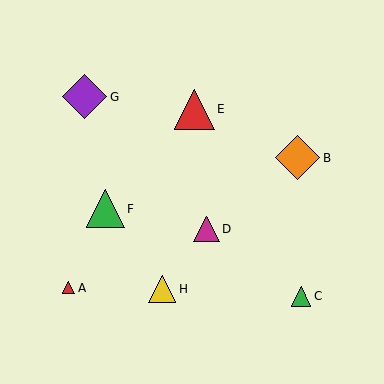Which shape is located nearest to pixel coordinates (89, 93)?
The purple diamond (labeled G) at (85, 96) is nearest to that location.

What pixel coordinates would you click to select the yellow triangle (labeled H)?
Click at (162, 289) to select the yellow triangle H.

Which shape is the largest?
The orange diamond (labeled B) is the largest.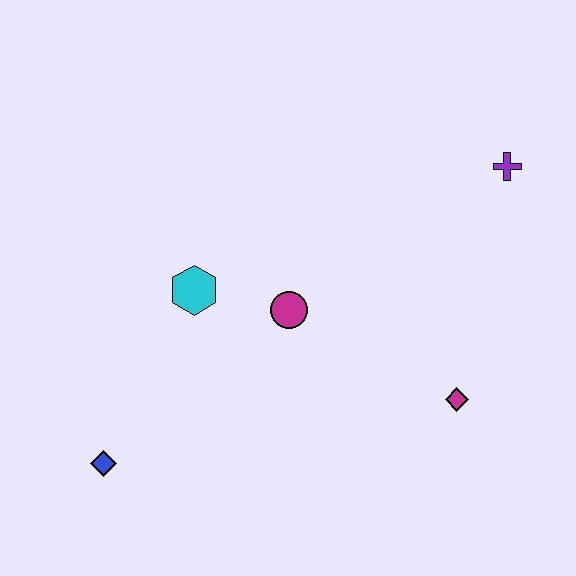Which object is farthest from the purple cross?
The blue diamond is farthest from the purple cross.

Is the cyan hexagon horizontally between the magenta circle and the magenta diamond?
No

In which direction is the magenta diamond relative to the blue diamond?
The magenta diamond is to the right of the blue diamond.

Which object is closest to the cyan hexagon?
The magenta circle is closest to the cyan hexagon.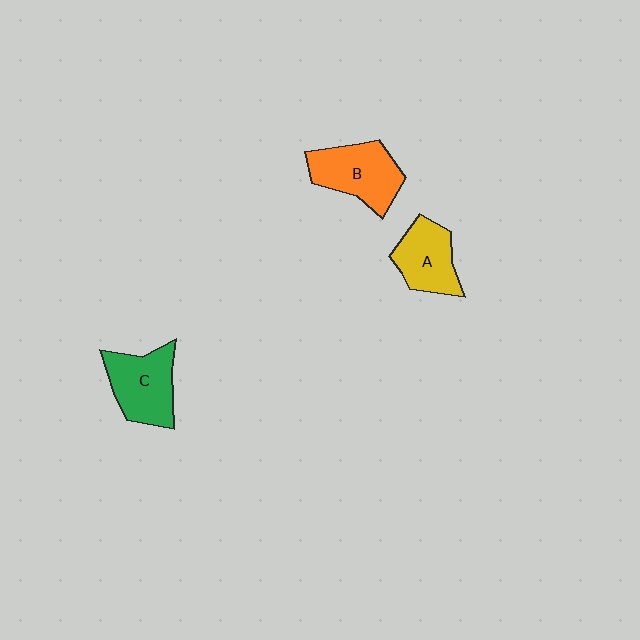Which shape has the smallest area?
Shape A (yellow).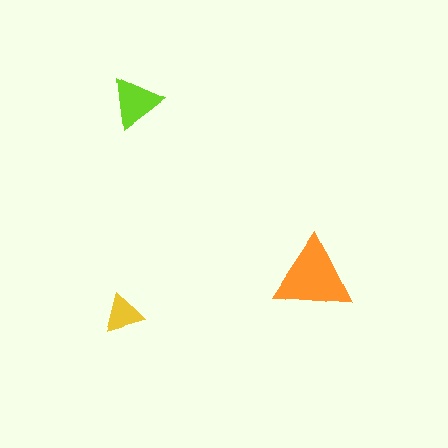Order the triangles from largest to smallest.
the orange one, the lime one, the yellow one.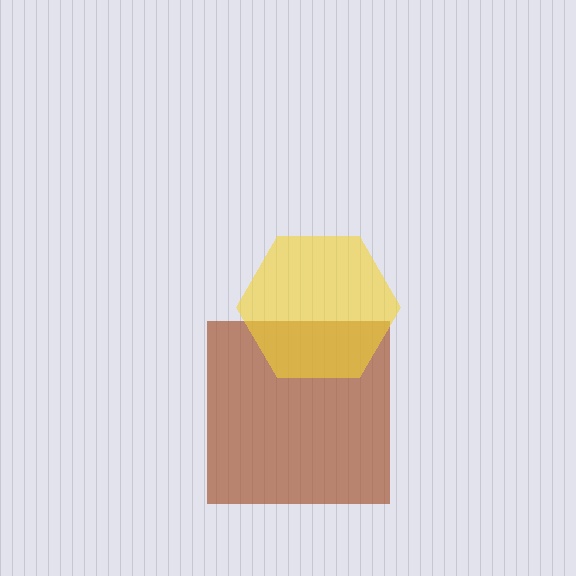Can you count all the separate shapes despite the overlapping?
Yes, there are 2 separate shapes.